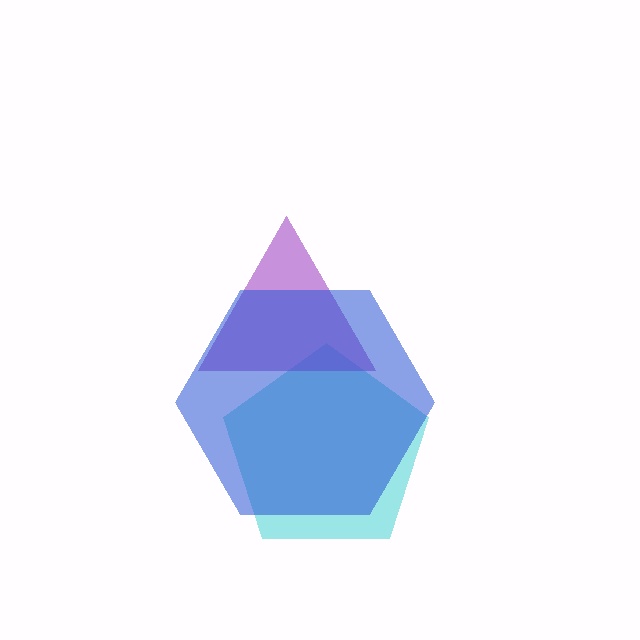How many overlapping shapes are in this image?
There are 3 overlapping shapes in the image.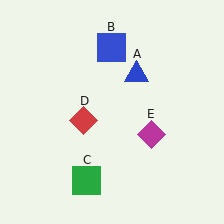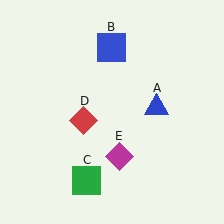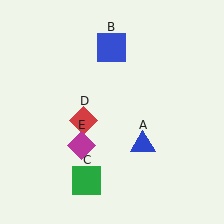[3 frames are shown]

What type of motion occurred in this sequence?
The blue triangle (object A), magenta diamond (object E) rotated clockwise around the center of the scene.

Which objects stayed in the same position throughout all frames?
Blue square (object B) and green square (object C) and red diamond (object D) remained stationary.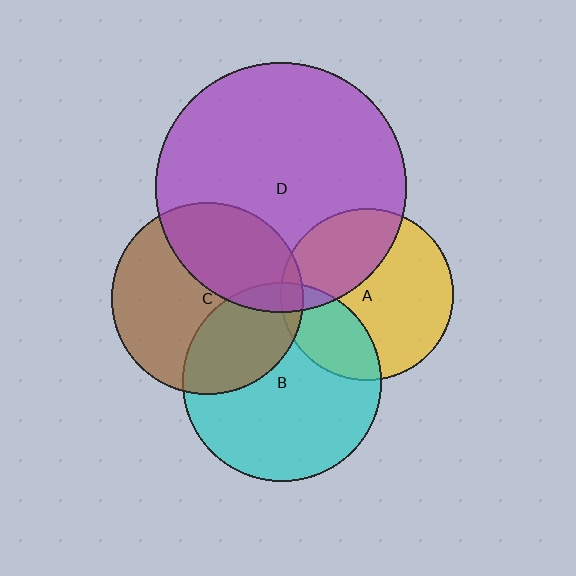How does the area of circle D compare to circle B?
Approximately 1.6 times.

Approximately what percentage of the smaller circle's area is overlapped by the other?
Approximately 30%.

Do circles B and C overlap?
Yes.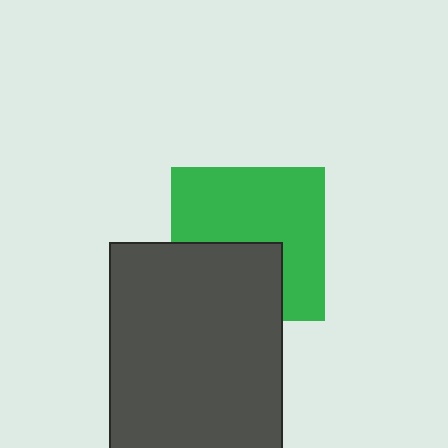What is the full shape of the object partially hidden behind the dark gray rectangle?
The partially hidden object is a green square.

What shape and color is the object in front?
The object in front is a dark gray rectangle.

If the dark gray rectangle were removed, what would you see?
You would see the complete green square.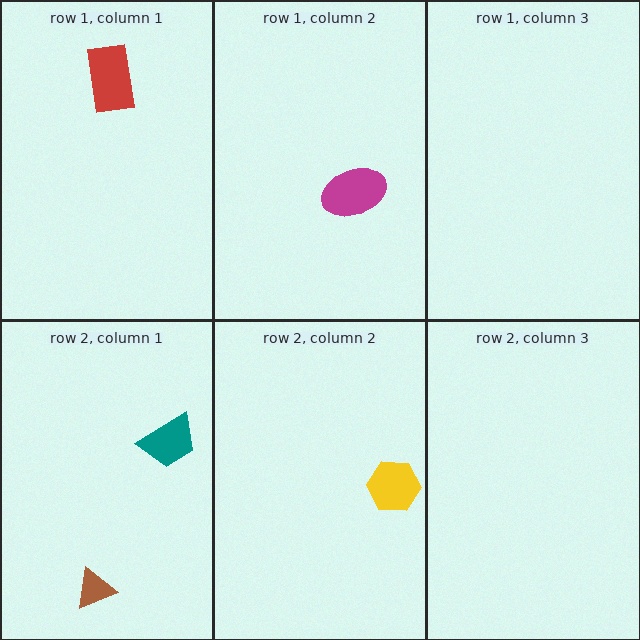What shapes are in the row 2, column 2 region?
The yellow hexagon.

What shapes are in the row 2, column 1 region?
The brown triangle, the teal trapezoid.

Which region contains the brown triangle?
The row 2, column 1 region.